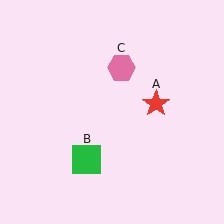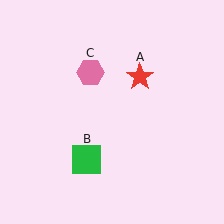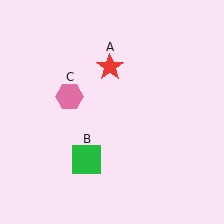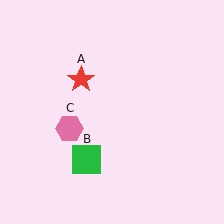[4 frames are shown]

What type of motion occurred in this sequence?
The red star (object A), pink hexagon (object C) rotated counterclockwise around the center of the scene.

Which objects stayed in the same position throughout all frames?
Green square (object B) remained stationary.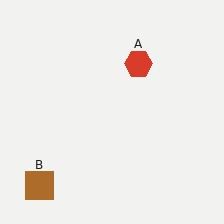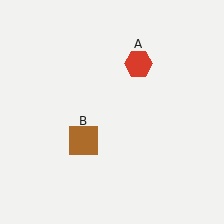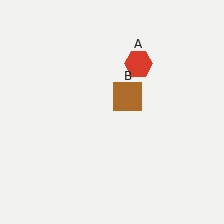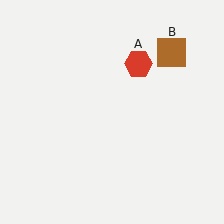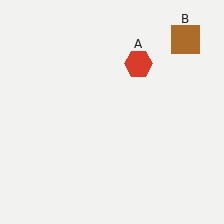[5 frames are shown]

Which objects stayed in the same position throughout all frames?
Red hexagon (object A) remained stationary.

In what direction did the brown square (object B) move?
The brown square (object B) moved up and to the right.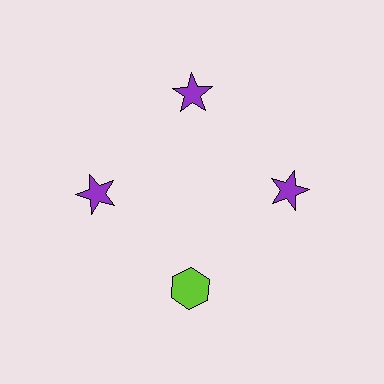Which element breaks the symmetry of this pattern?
The lime hexagon at roughly the 6 o'clock position breaks the symmetry. All other shapes are purple stars.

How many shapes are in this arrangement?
There are 4 shapes arranged in a ring pattern.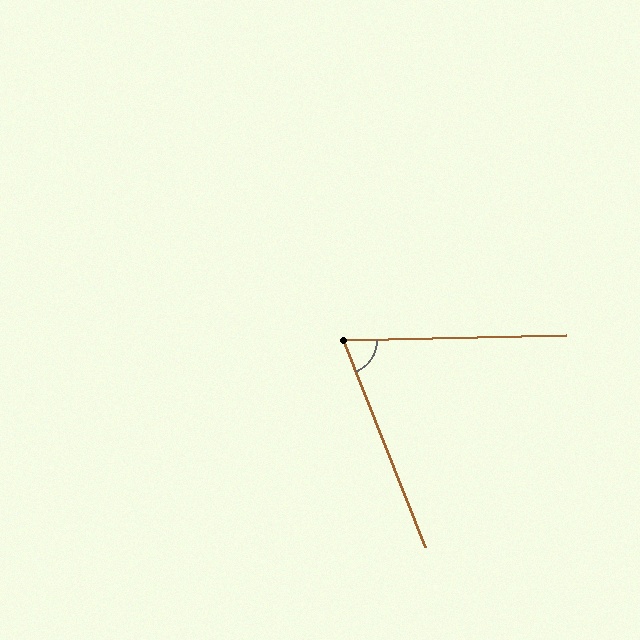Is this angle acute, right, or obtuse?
It is acute.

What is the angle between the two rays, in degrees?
Approximately 69 degrees.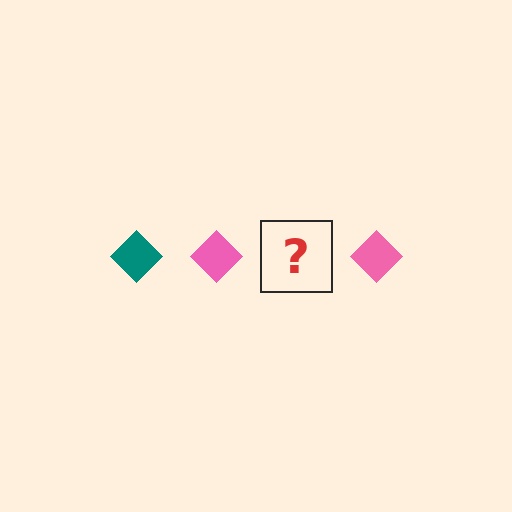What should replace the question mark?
The question mark should be replaced with a teal diamond.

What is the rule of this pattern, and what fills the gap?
The rule is that the pattern cycles through teal, pink diamonds. The gap should be filled with a teal diamond.